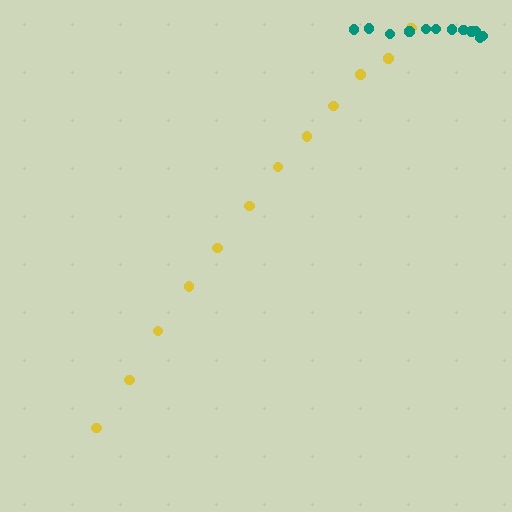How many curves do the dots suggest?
There are 2 distinct paths.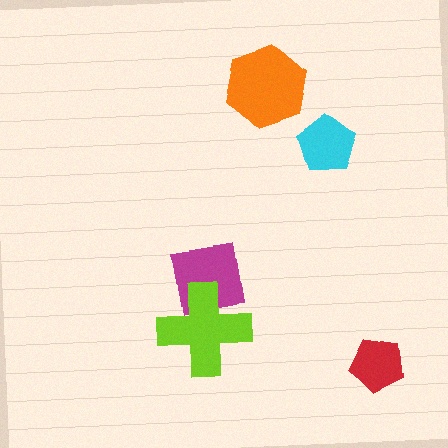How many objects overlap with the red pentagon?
0 objects overlap with the red pentagon.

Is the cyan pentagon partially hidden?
No, no other shape covers it.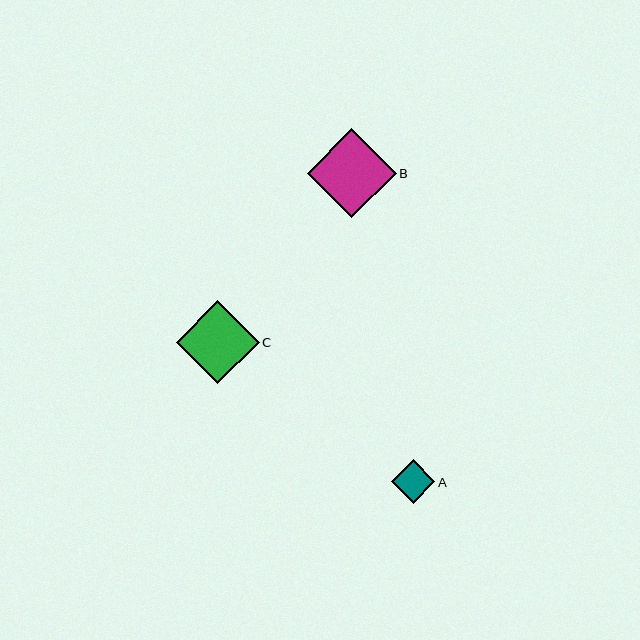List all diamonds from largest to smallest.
From largest to smallest: B, C, A.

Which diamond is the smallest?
Diamond A is the smallest with a size of approximately 43 pixels.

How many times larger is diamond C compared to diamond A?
Diamond C is approximately 1.9 times the size of diamond A.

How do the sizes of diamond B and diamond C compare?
Diamond B and diamond C are approximately the same size.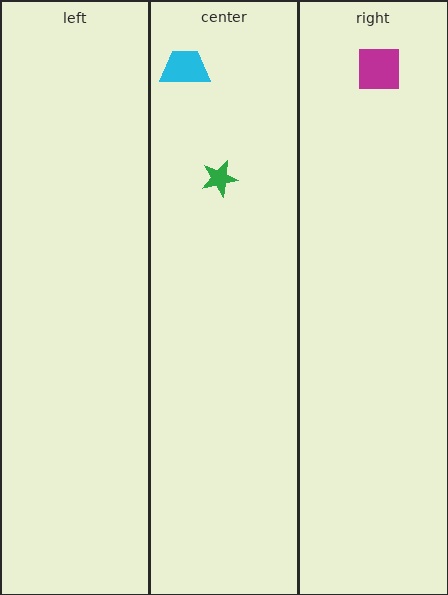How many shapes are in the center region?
2.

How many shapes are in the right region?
1.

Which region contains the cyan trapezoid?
The center region.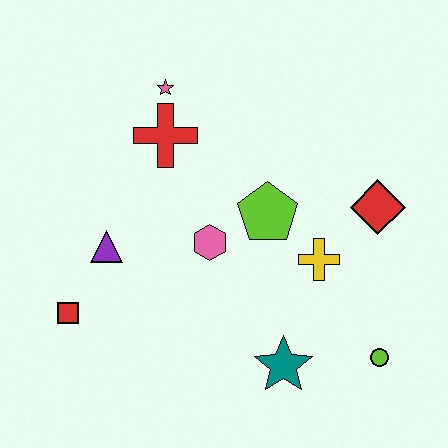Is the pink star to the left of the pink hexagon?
Yes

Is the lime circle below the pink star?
Yes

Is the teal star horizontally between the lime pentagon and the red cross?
No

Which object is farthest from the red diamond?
The red square is farthest from the red diamond.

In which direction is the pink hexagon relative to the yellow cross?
The pink hexagon is to the left of the yellow cross.